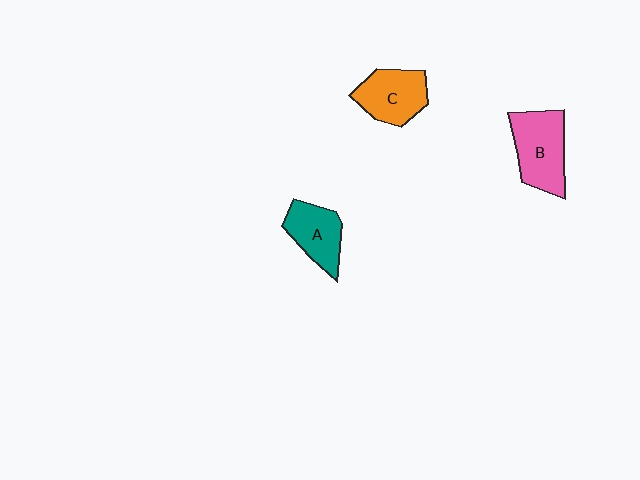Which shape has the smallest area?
Shape A (teal).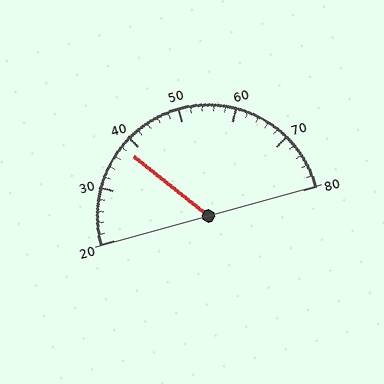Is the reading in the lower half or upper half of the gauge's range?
The reading is in the lower half of the range (20 to 80).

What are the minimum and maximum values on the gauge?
The gauge ranges from 20 to 80.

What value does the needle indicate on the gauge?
The needle indicates approximately 38.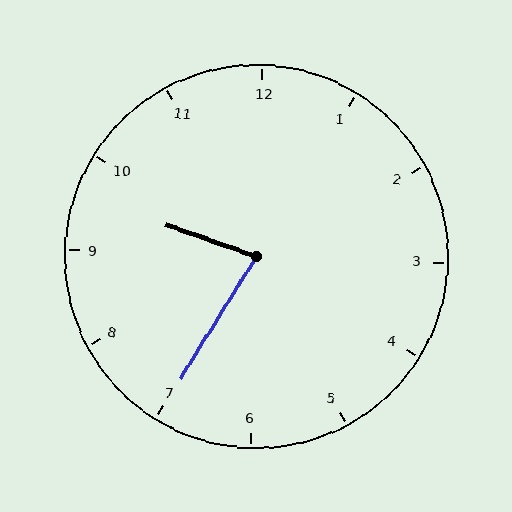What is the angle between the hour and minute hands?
Approximately 78 degrees.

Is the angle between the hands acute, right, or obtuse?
It is acute.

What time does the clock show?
9:35.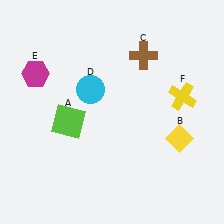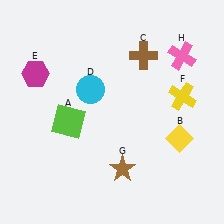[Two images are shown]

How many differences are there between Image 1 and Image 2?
There are 2 differences between the two images.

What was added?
A brown star (G), a pink cross (H) were added in Image 2.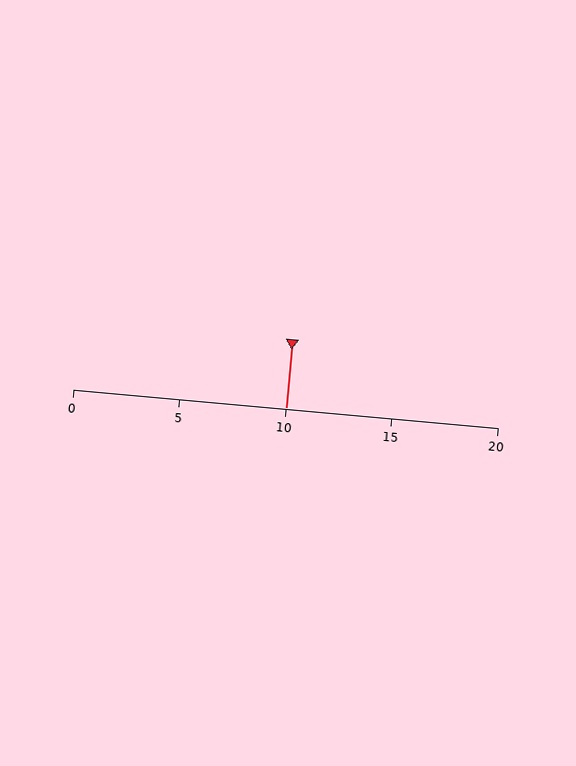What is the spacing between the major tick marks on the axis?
The major ticks are spaced 5 apart.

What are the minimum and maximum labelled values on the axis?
The axis runs from 0 to 20.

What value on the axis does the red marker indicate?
The marker indicates approximately 10.